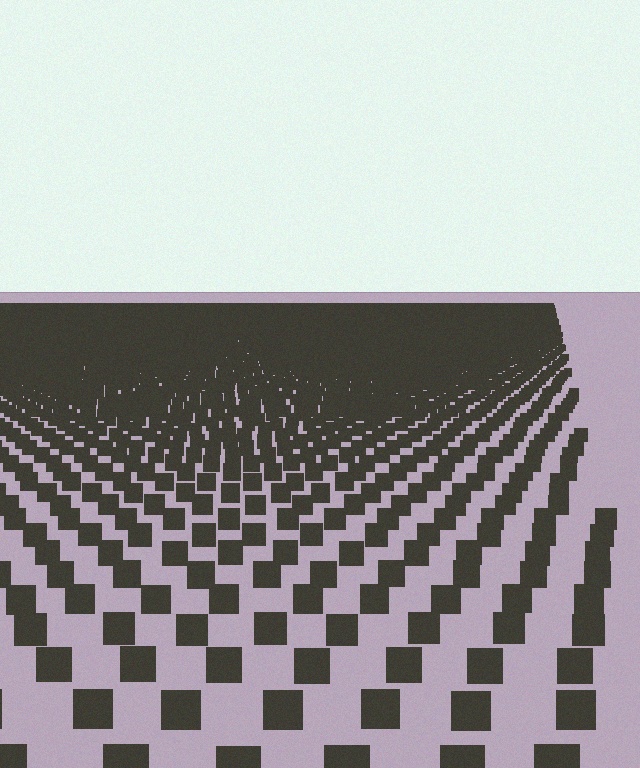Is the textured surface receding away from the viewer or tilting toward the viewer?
The surface is receding away from the viewer. Texture elements get smaller and denser toward the top.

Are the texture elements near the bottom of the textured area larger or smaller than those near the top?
Larger. Near the bottom, elements are closer to the viewer and appear at a bigger on-screen size.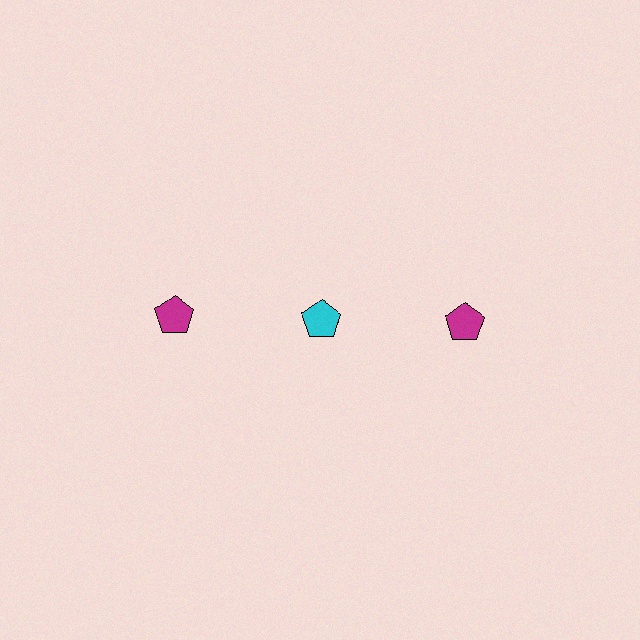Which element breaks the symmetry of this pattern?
The cyan pentagon in the top row, second from left column breaks the symmetry. All other shapes are magenta pentagons.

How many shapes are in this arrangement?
There are 3 shapes arranged in a grid pattern.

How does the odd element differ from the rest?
It has a different color: cyan instead of magenta.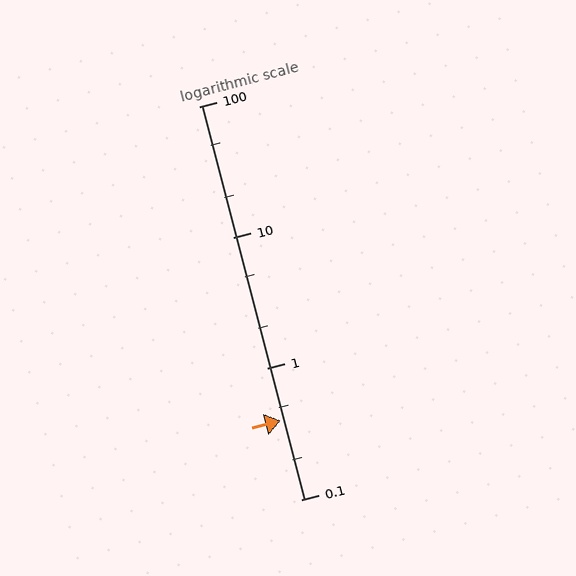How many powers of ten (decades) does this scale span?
The scale spans 3 decades, from 0.1 to 100.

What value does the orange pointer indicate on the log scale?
The pointer indicates approximately 0.4.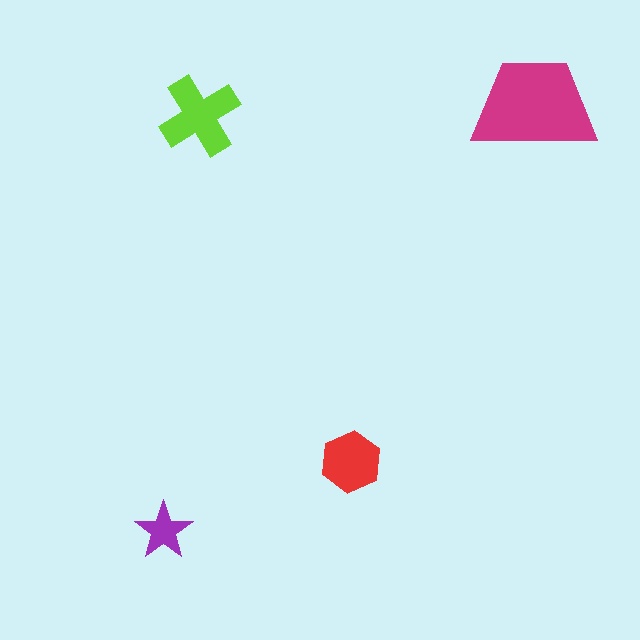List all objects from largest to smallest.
The magenta trapezoid, the lime cross, the red hexagon, the purple star.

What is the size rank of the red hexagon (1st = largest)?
3rd.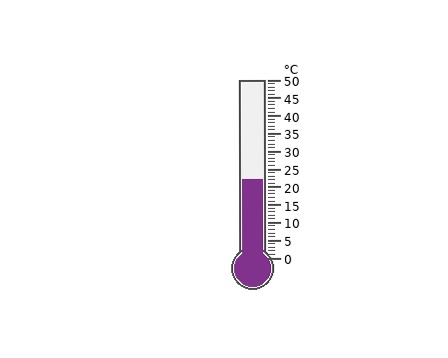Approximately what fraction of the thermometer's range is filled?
The thermometer is filled to approximately 45% of its range.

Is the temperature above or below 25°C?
The temperature is below 25°C.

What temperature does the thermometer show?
The thermometer shows approximately 22°C.